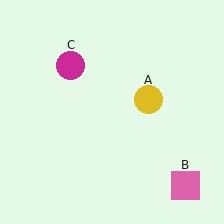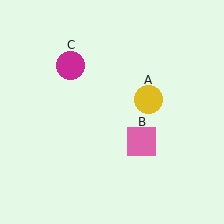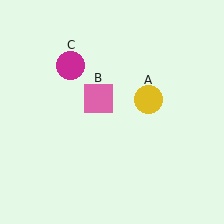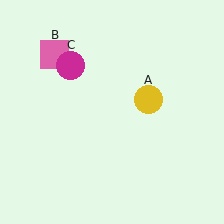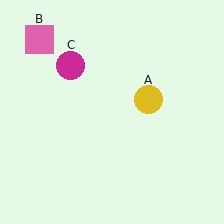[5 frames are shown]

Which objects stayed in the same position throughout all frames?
Yellow circle (object A) and magenta circle (object C) remained stationary.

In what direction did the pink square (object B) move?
The pink square (object B) moved up and to the left.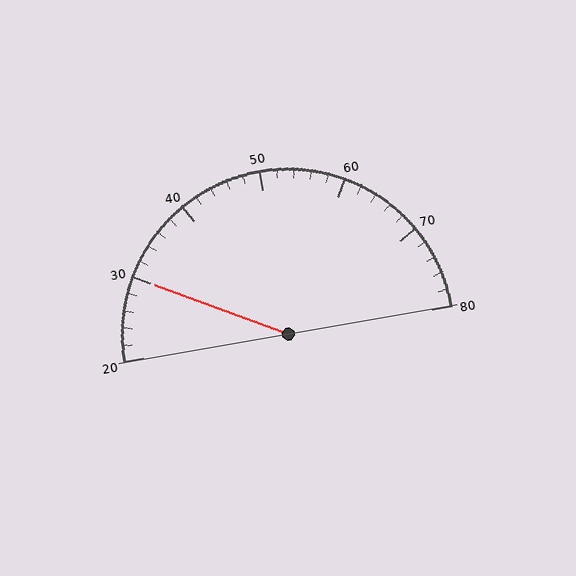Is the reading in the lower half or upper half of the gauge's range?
The reading is in the lower half of the range (20 to 80).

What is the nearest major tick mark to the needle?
The nearest major tick mark is 30.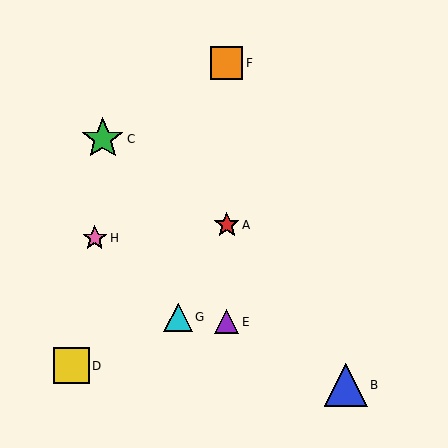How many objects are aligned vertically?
3 objects (A, E, F) are aligned vertically.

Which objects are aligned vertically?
Objects A, E, F are aligned vertically.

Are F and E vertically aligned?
Yes, both are at x≈227.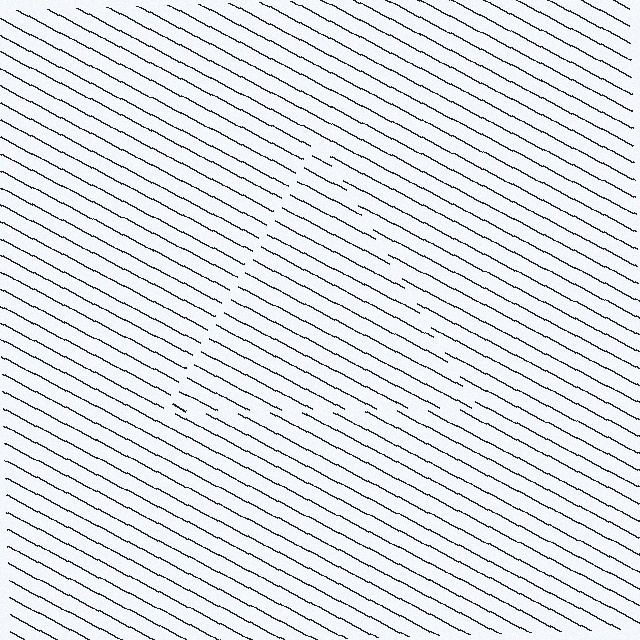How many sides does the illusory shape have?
3 sides — the line-ends trace a triangle.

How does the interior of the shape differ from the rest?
The interior of the shape contains the same grating, shifted by half a period — the contour is defined by the phase discontinuity where line-ends from the inner and outer gratings abut.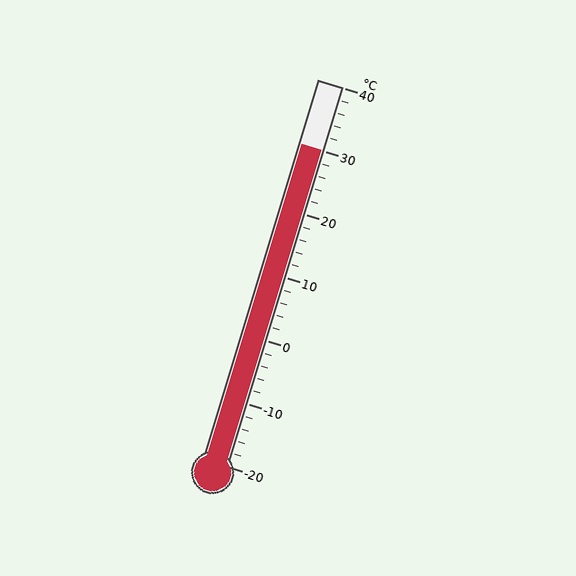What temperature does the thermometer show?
The thermometer shows approximately 30°C.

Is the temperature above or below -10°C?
The temperature is above -10°C.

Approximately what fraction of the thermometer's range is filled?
The thermometer is filled to approximately 85% of its range.